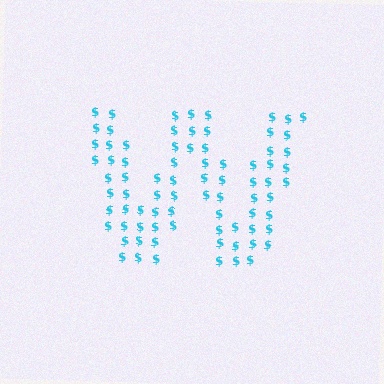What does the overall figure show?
The overall figure shows the letter W.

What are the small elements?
The small elements are dollar signs.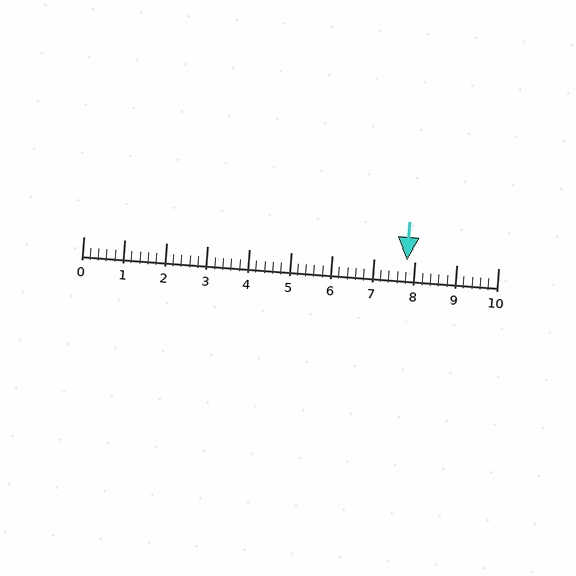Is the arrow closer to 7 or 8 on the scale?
The arrow is closer to 8.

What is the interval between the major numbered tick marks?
The major tick marks are spaced 1 units apart.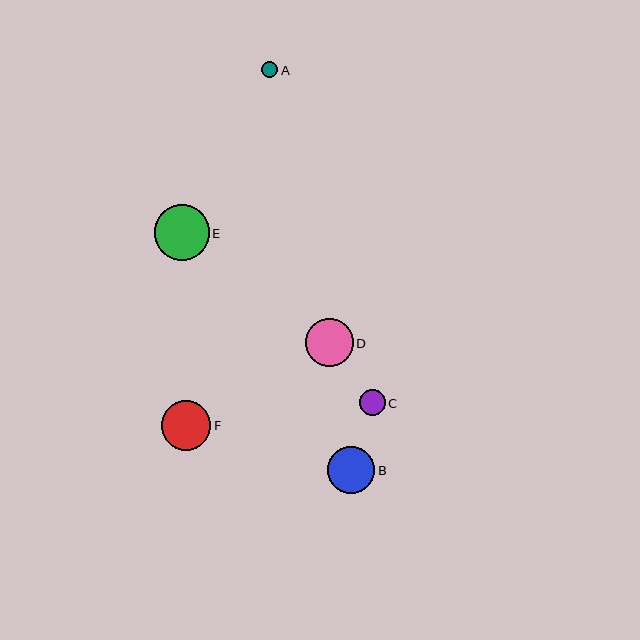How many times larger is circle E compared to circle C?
Circle E is approximately 2.1 times the size of circle C.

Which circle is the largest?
Circle E is the largest with a size of approximately 55 pixels.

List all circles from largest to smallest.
From largest to smallest: E, F, D, B, C, A.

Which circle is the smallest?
Circle A is the smallest with a size of approximately 16 pixels.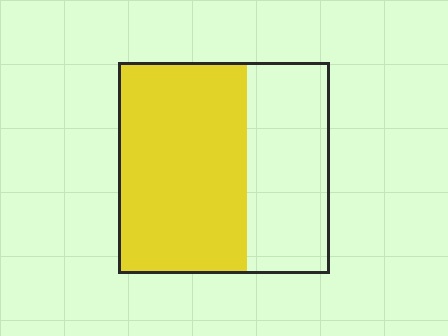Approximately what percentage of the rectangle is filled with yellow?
Approximately 60%.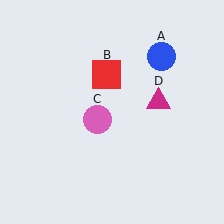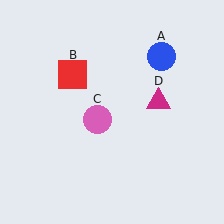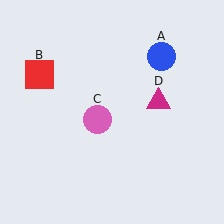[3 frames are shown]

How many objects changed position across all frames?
1 object changed position: red square (object B).